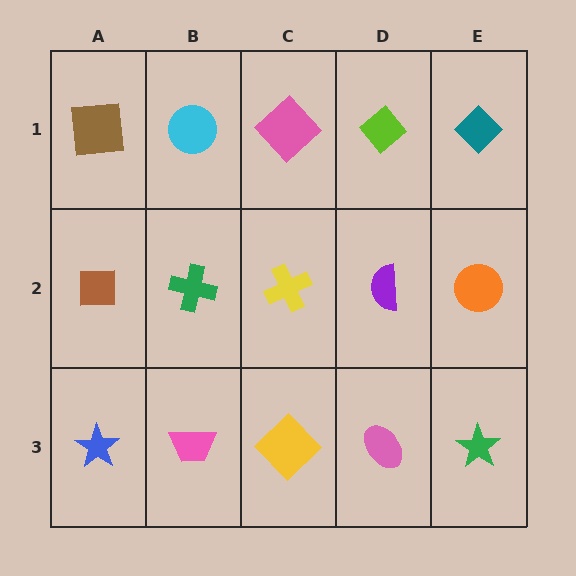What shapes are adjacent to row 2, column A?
A brown square (row 1, column A), a blue star (row 3, column A), a green cross (row 2, column B).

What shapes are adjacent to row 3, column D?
A purple semicircle (row 2, column D), a yellow diamond (row 3, column C), a green star (row 3, column E).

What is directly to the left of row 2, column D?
A yellow cross.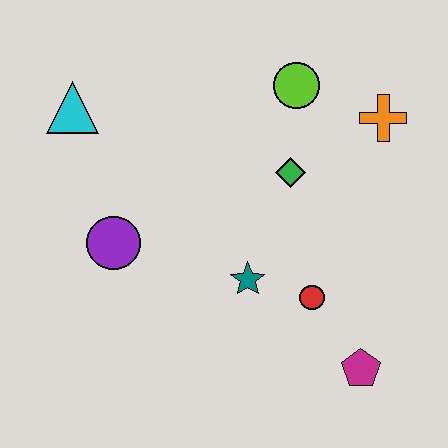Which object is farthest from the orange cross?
The cyan triangle is farthest from the orange cross.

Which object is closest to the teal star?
The red circle is closest to the teal star.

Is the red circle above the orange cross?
No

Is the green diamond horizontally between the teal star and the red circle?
Yes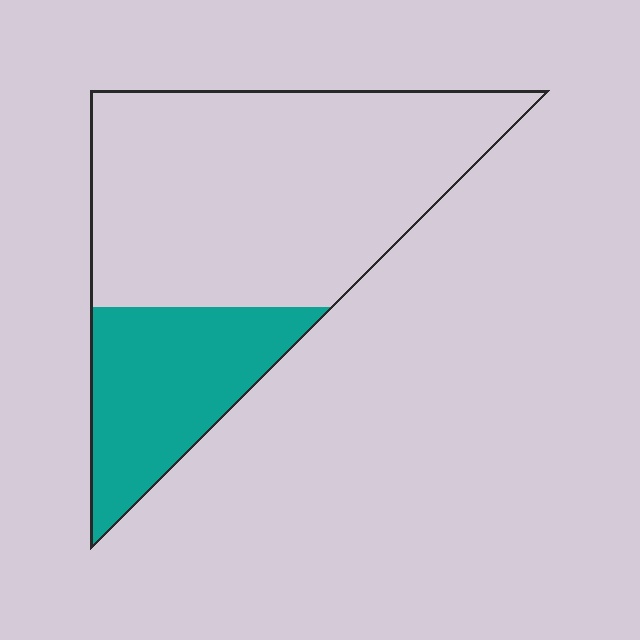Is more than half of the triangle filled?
No.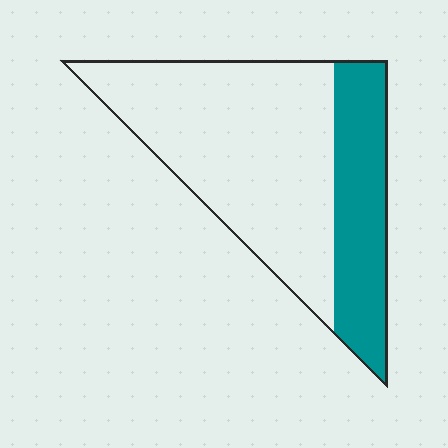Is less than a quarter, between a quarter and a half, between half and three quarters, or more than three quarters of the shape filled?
Between a quarter and a half.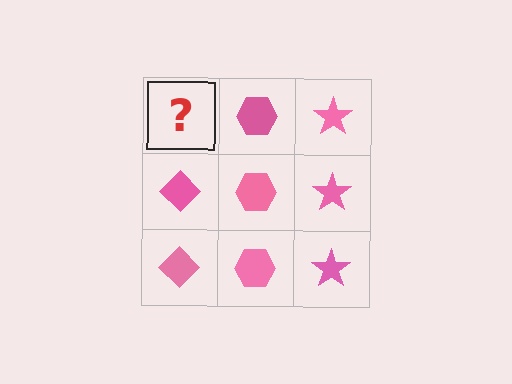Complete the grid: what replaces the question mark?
The question mark should be replaced with a pink diamond.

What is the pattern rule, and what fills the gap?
The rule is that each column has a consistent shape. The gap should be filled with a pink diamond.